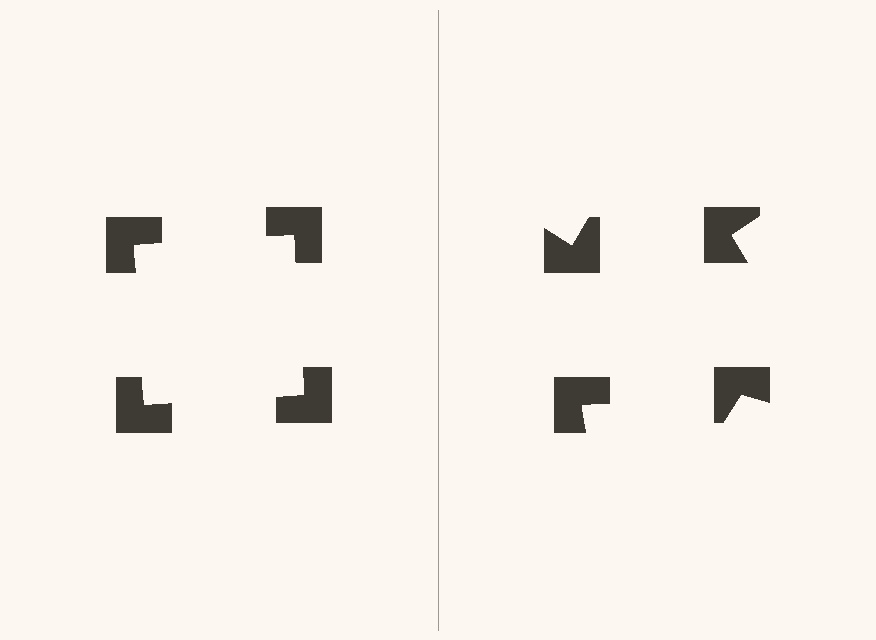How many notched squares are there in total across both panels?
8 — 4 on each side.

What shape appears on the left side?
An illusory square.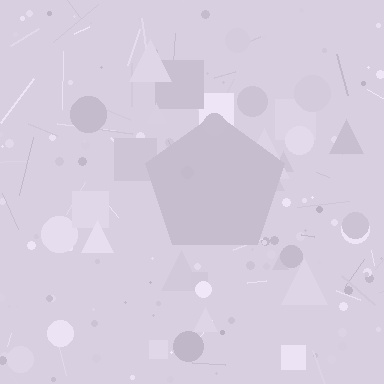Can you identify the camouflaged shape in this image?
The camouflaged shape is a pentagon.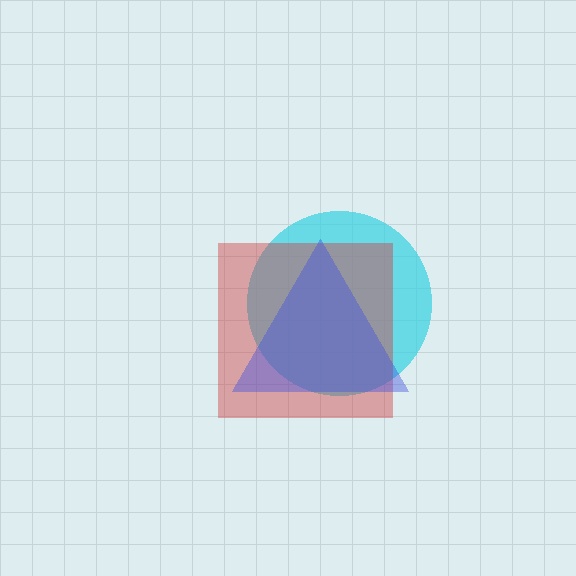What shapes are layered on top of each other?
The layered shapes are: a cyan circle, a red square, a blue triangle.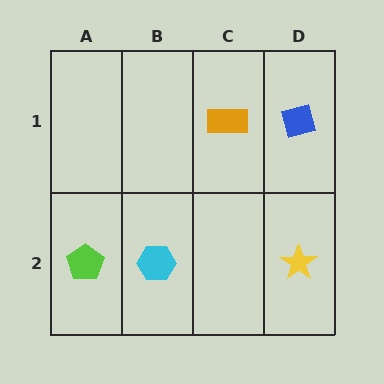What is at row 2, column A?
A lime pentagon.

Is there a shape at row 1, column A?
No, that cell is empty.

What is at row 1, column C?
An orange rectangle.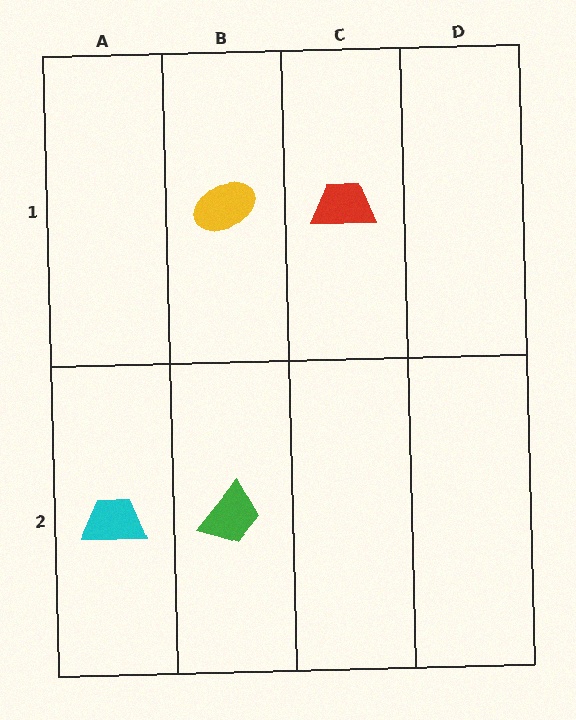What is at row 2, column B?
A green trapezoid.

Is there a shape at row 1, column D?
No, that cell is empty.